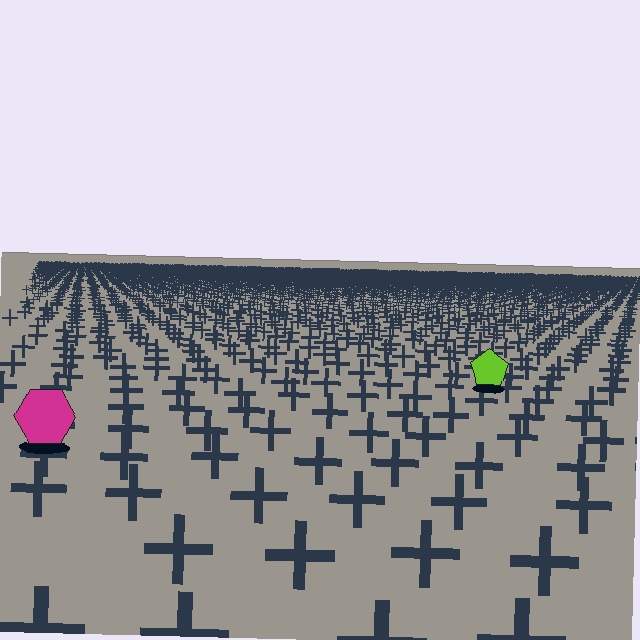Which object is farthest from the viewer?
The lime pentagon is farthest from the viewer. It appears smaller and the ground texture around it is denser.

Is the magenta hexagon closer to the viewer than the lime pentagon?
Yes. The magenta hexagon is closer — you can tell from the texture gradient: the ground texture is coarser near it.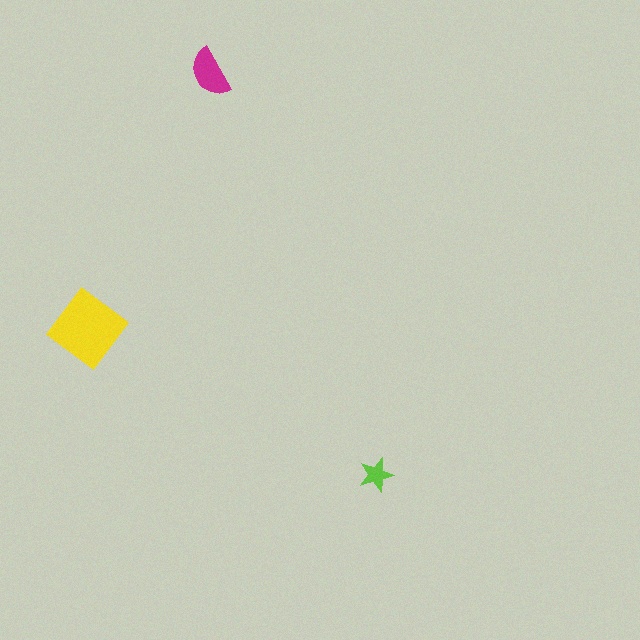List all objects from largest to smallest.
The yellow diamond, the magenta semicircle, the lime star.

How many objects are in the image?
There are 3 objects in the image.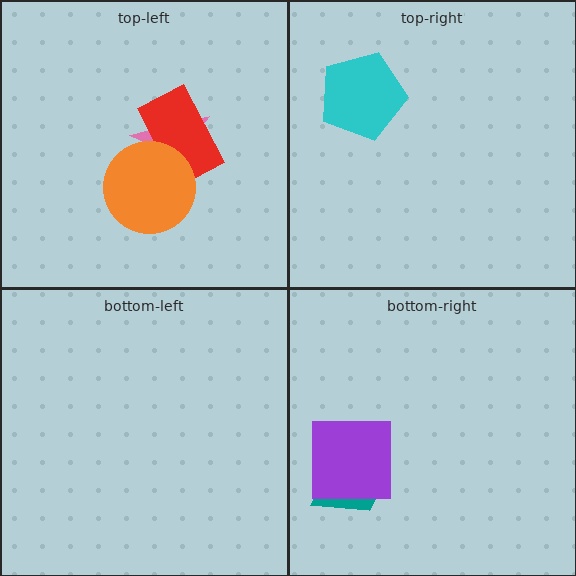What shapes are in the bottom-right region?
The teal trapezoid, the purple square.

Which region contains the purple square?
The bottom-right region.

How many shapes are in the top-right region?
1.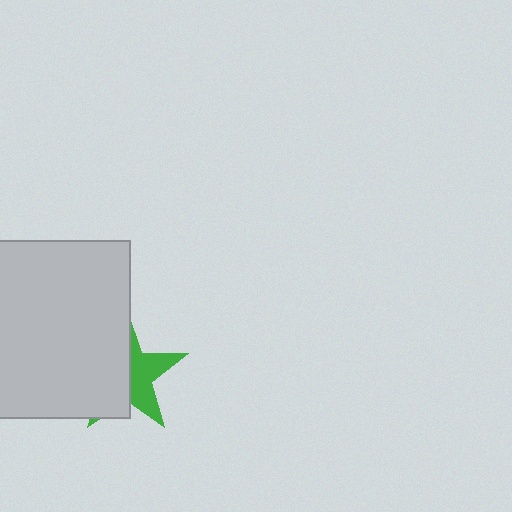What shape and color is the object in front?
The object in front is a light gray square.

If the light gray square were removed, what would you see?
You would see the complete green star.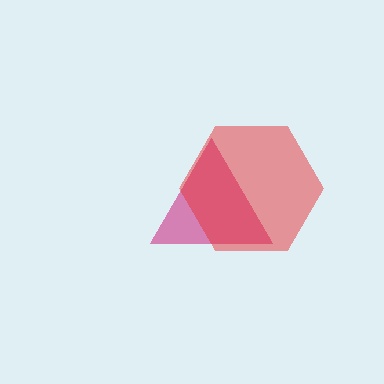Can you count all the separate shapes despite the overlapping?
Yes, there are 2 separate shapes.